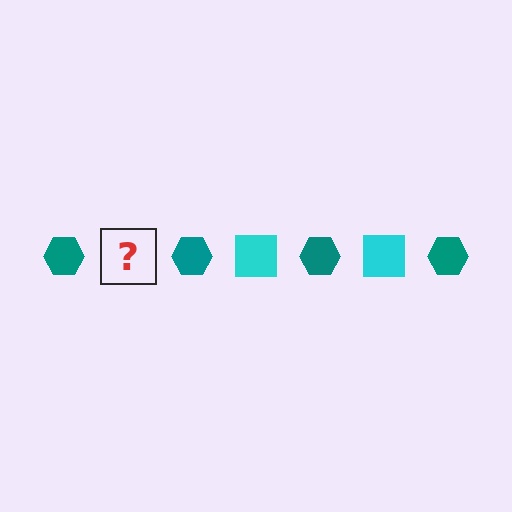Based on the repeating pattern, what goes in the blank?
The blank should be a cyan square.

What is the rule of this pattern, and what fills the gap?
The rule is that the pattern alternates between teal hexagon and cyan square. The gap should be filled with a cyan square.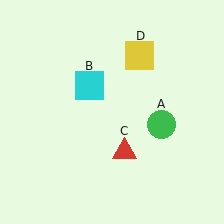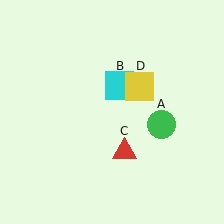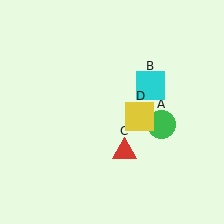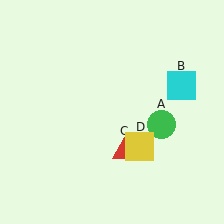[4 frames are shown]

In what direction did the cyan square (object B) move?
The cyan square (object B) moved right.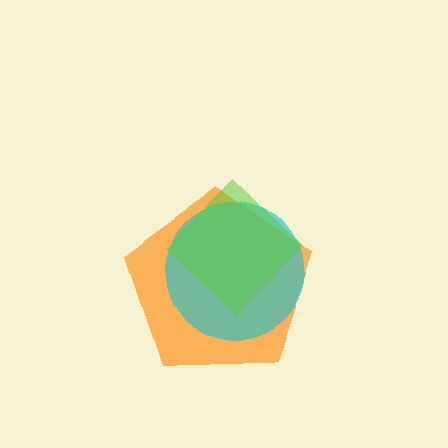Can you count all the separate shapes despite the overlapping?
Yes, there are 3 separate shapes.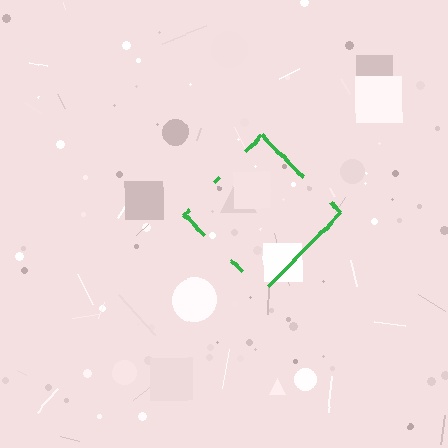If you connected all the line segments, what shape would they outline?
They would outline a diamond.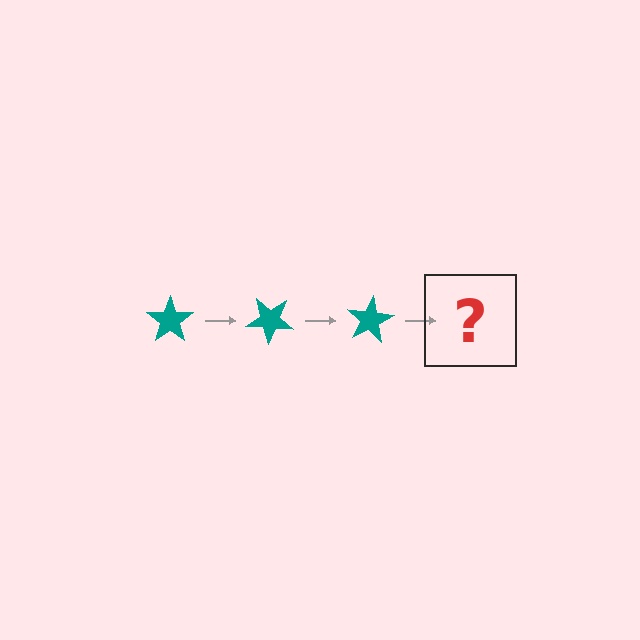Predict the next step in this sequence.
The next step is a teal star rotated 120 degrees.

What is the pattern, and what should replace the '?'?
The pattern is that the star rotates 40 degrees each step. The '?' should be a teal star rotated 120 degrees.